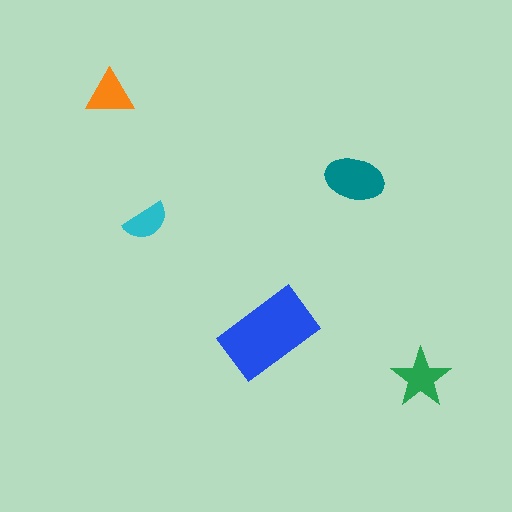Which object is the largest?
The blue rectangle.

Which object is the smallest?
The cyan semicircle.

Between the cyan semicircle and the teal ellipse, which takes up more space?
The teal ellipse.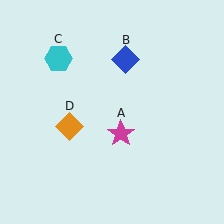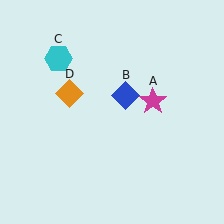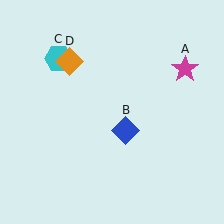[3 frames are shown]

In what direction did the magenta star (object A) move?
The magenta star (object A) moved up and to the right.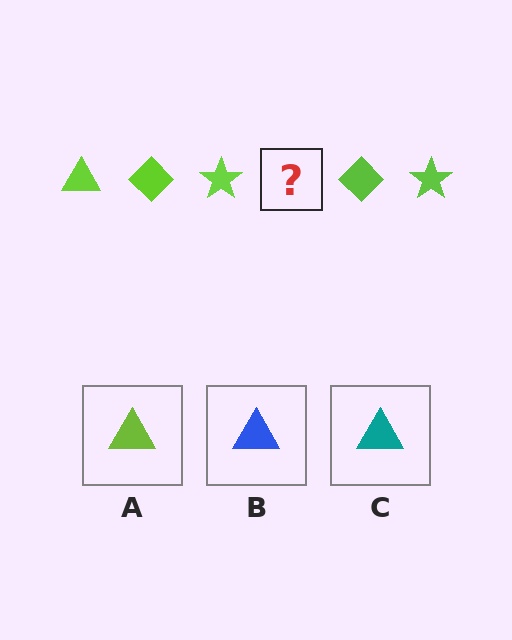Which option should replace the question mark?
Option A.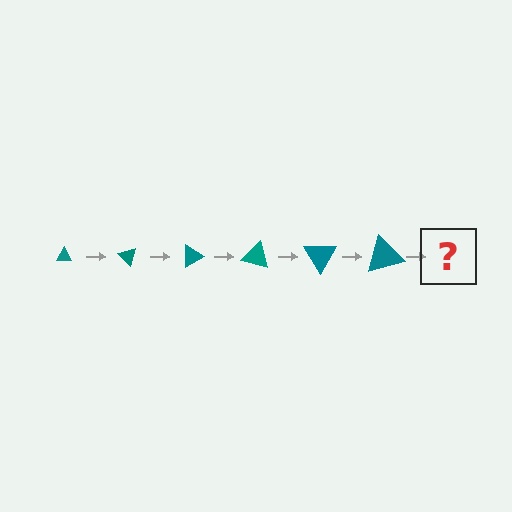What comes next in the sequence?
The next element should be a triangle, larger than the previous one and rotated 270 degrees from the start.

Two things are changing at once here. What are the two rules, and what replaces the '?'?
The two rules are that the triangle grows larger each step and it rotates 45 degrees each step. The '?' should be a triangle, larger than the previous one and rotated 270 degrees from the start.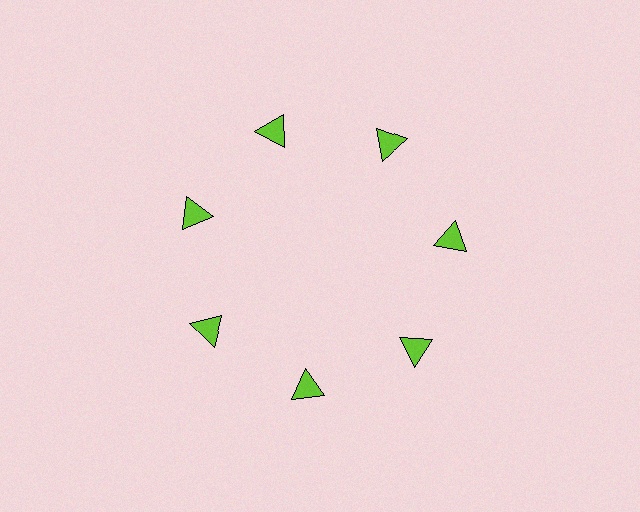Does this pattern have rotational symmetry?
Yes, this pattern has 7-fold rotational symmetry. It looks the same after rotating 51 degrees around the center.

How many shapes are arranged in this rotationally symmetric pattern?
There are 7 shapes, arranged in 7 groups of 1.